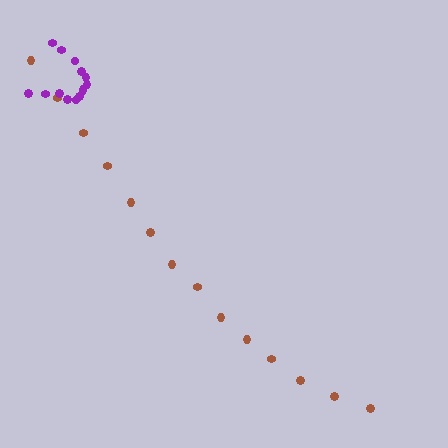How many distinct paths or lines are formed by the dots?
There are 2 distinct paths.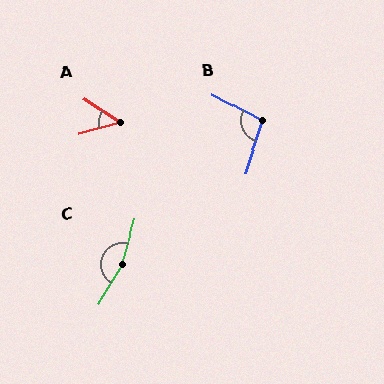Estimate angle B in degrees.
Approximately 100 degrees.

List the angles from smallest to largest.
A (49°), B (100°), C (166°).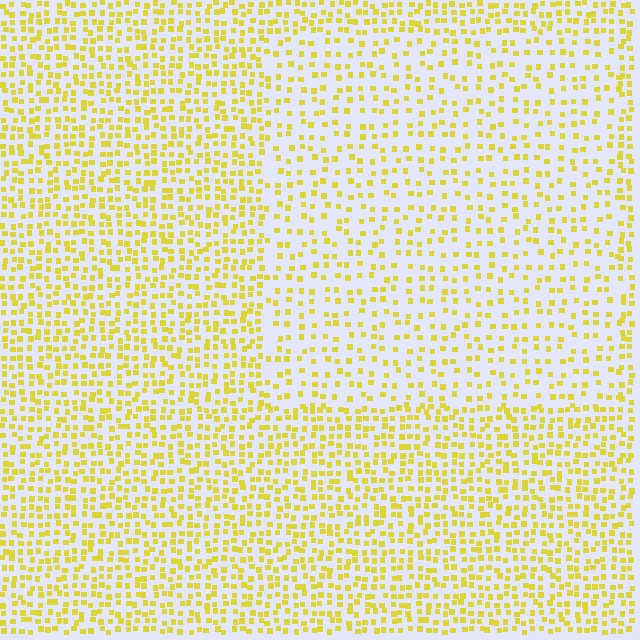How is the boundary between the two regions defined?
The boundary is defined by a change in element density (approximately 1.8x ratio). All elements are the same color, size, and shape.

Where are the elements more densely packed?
The elements are more densely packed outside the rectangle boundary.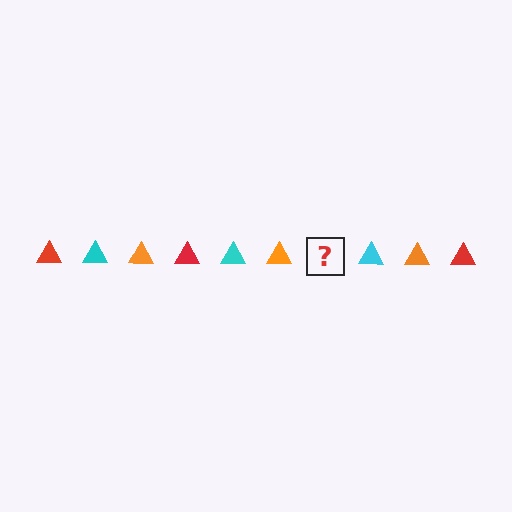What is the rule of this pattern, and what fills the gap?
The rule is that the pattern cycles through red, cyan, orange triangles. The gap should be filled with a red triangle.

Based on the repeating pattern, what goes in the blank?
The blank should be a red triangle.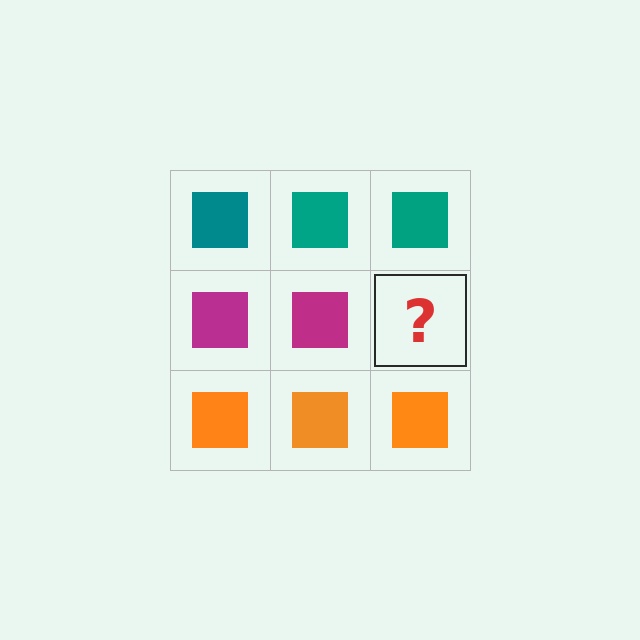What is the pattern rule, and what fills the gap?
The rule is that each row has a consistent color. The gap should be filled with a magenta square.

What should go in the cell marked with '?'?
The missing cell should contain a magenta square.